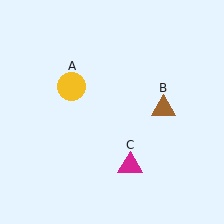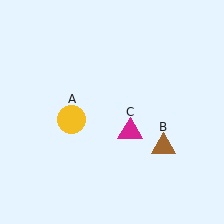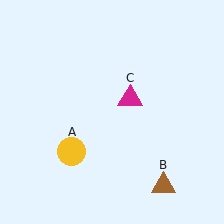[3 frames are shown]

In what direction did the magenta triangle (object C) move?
The magenta triangle (object C) moved up.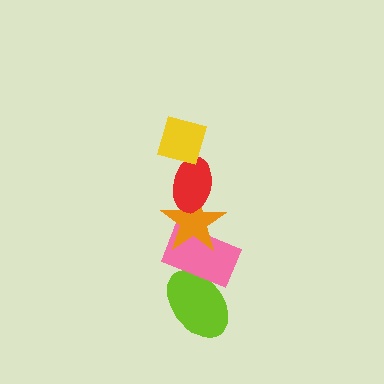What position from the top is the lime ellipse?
The lime ellipse is 5th from the top.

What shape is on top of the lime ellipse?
The pink rectangle is on top of the lime ellipse.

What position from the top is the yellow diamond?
The yellow diamond is 1st from the top.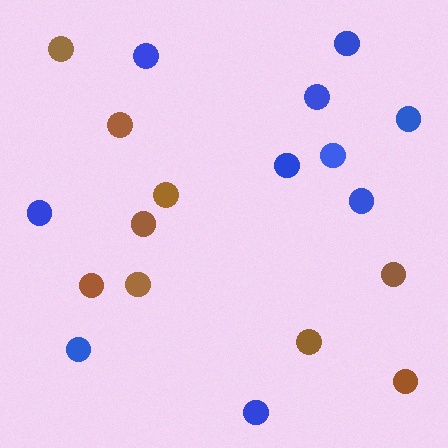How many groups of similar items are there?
There are 2 groups: one group of brown circles (9) and one group of blue circles (10).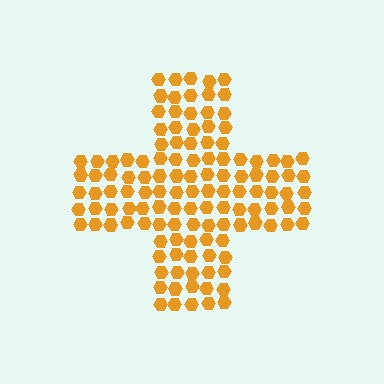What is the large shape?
The large shape is a cross.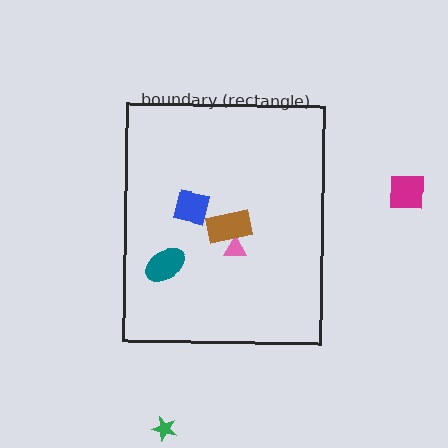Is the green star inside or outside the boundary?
Outside.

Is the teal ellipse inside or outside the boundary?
Inside.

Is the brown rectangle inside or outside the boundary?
Inside.